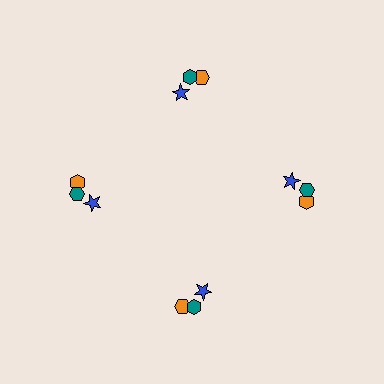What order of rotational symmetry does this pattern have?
This pattern has 4-fold rotational symmetry.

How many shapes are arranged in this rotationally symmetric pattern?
There are 12 shapes, arranged in 4 groups of 3.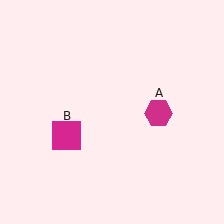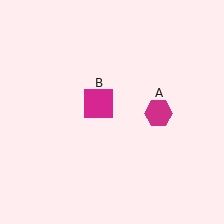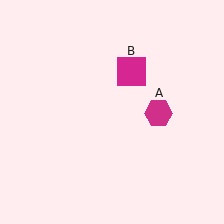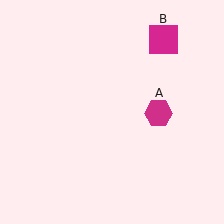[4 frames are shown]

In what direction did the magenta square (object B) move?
The magenta square (object B) moved up and to the right.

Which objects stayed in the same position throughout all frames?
Magenta hexagon (object A) remained stationary.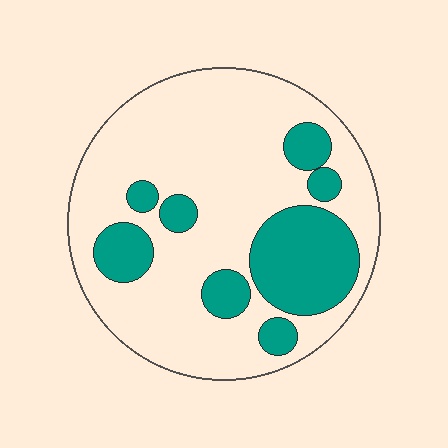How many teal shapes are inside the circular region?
8.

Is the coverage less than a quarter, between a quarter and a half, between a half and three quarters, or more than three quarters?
Between a quarter and a half.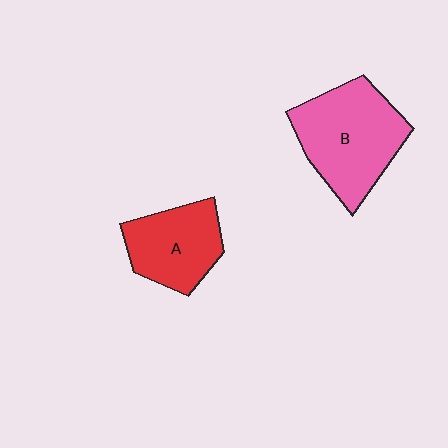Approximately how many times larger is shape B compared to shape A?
Approximately 1.4 times.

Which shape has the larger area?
Shape B (pink).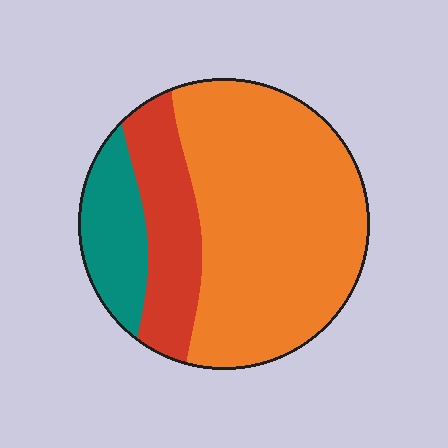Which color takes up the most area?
Orange, at roughly 65%.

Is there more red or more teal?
Red.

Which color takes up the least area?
Teal, at roughly 15%.